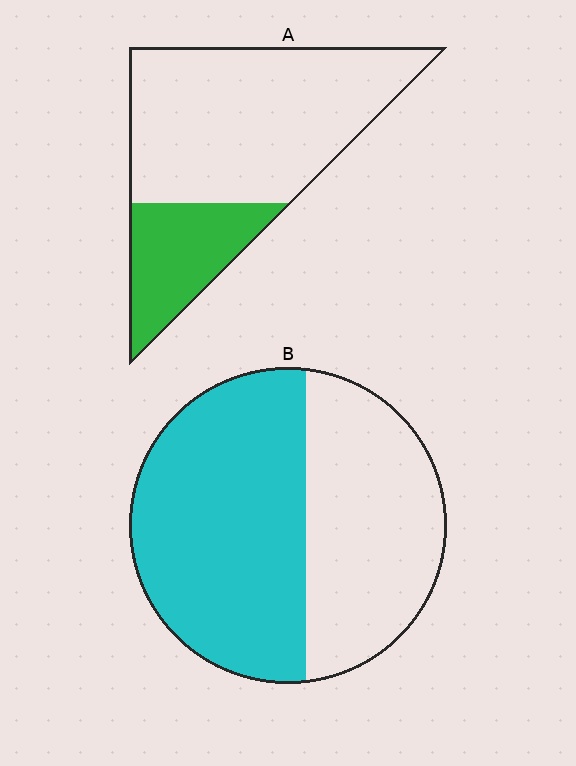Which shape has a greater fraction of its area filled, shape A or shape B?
Shape B.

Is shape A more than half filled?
No.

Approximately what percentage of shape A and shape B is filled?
A is approximately 25% and B is approximately 55%.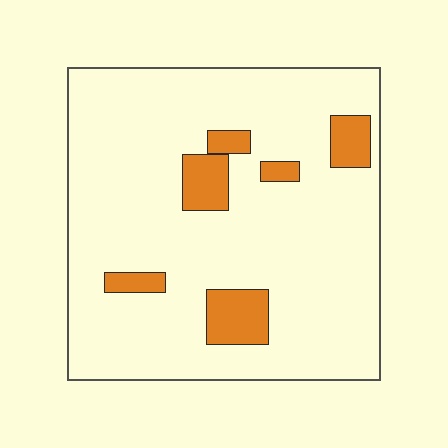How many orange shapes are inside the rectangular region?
6.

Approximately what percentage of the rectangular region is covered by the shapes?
Approximately 10%.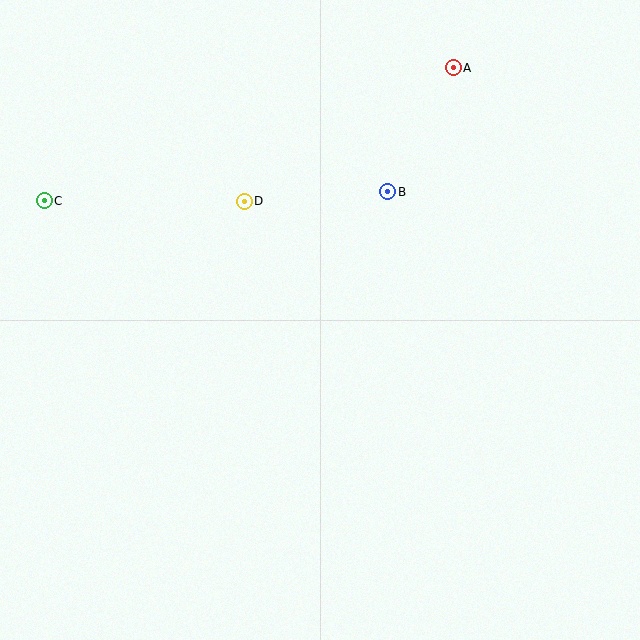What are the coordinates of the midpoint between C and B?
The midpoint between C and B is at (216, 196).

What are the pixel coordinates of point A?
Point A is at (453, 68).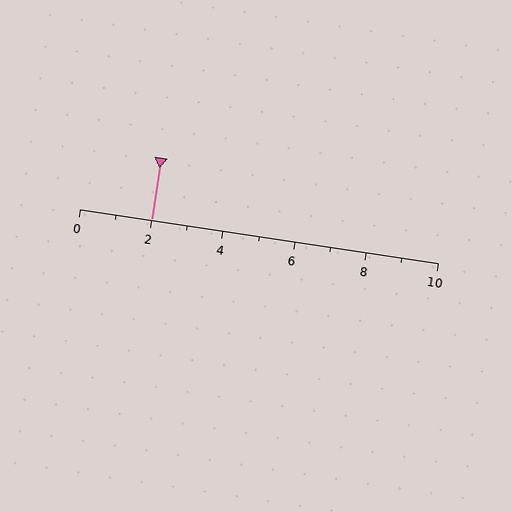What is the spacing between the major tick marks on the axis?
The major ticks are spaced 2 apart.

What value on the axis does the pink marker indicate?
The marker indicates approximately 2.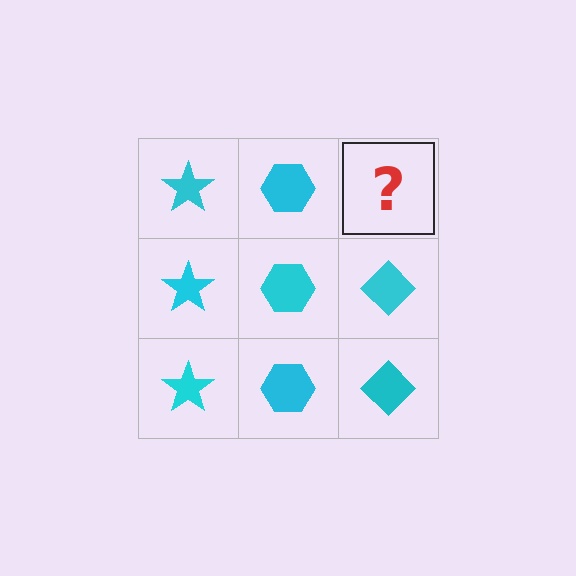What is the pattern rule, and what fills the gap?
The rule is that each column has a consistent shape. The gap should be filled with a cyan diamond.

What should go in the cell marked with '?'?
The missing cell should contain a cyan diamond.